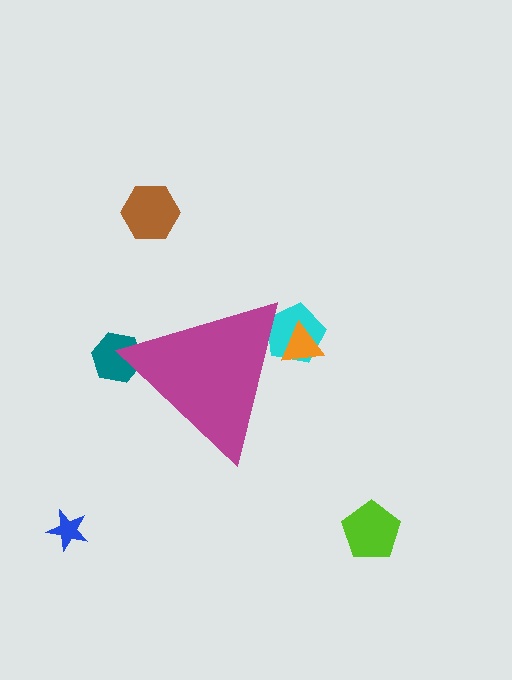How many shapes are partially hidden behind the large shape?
3 shapes are partially hidden.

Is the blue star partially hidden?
No, the blue star is fully visible.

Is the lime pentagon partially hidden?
No, the lime pentagon is fully visible.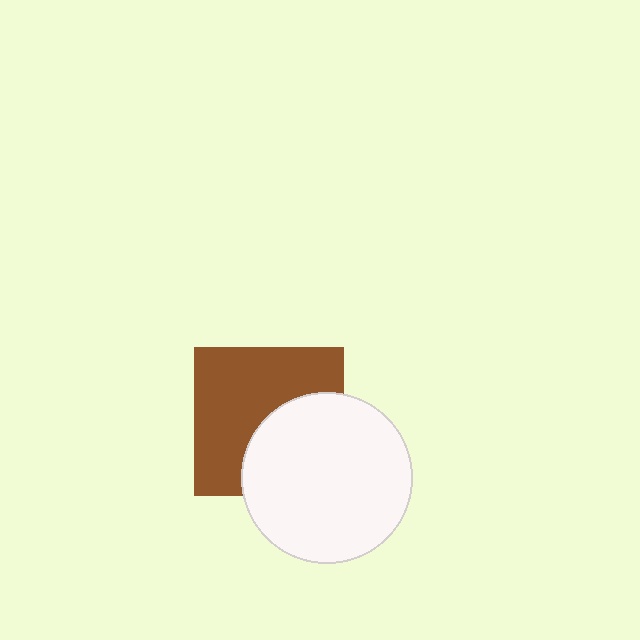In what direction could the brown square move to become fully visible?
The brown square could move toward the upper-left. That would shift it out from behind the white circle entirely.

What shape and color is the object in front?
The object in front is a white circle.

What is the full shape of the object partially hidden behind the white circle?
The partially hidden object is a brown square.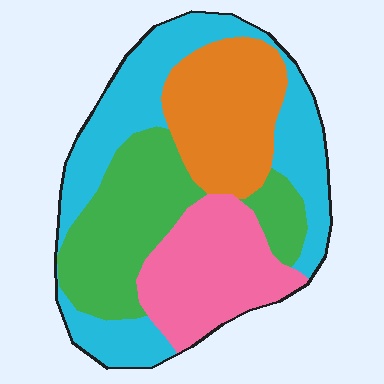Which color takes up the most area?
Cyan, at roughly 35%.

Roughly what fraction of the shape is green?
Green takes up about one quarter (1/4) of the shape.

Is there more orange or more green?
Green.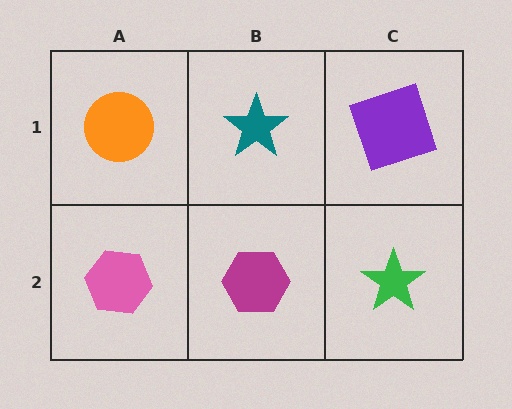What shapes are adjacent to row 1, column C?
A green star (row 2, column C), a teal star (row 1, column B).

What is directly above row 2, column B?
A teal star.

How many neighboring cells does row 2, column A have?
2.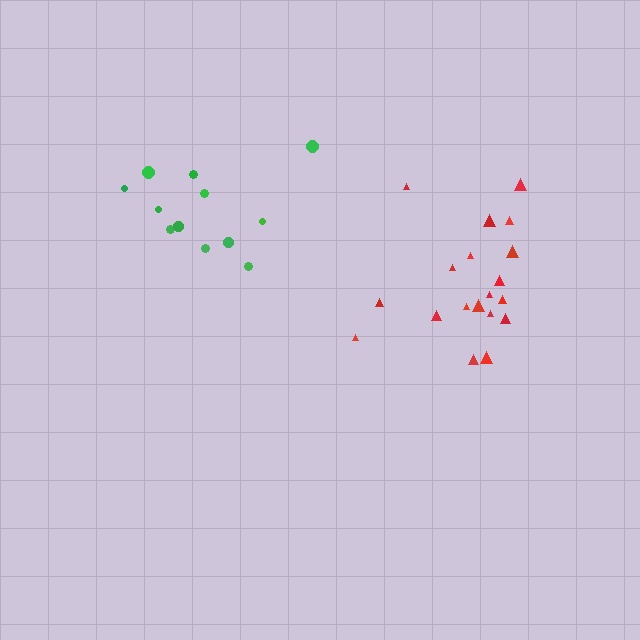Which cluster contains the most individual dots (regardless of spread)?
Red (19).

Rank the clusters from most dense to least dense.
red, green.